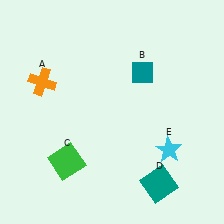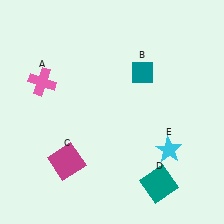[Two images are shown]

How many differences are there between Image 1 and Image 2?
There are 2 differences between the two images.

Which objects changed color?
A changed from orange to pink. C changed from green to magenta.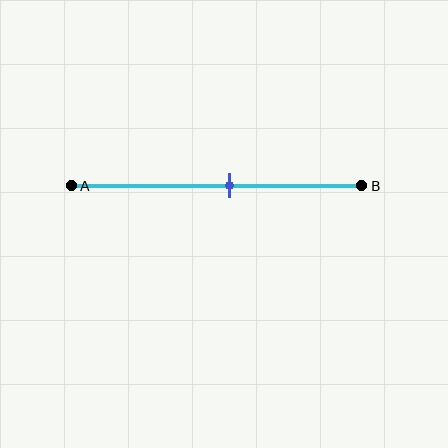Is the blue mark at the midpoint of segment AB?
No, the mark is at about 55% from A, not at the 50% midpoint.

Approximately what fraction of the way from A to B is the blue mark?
The blue mark is approximately 55% of the way from A to B.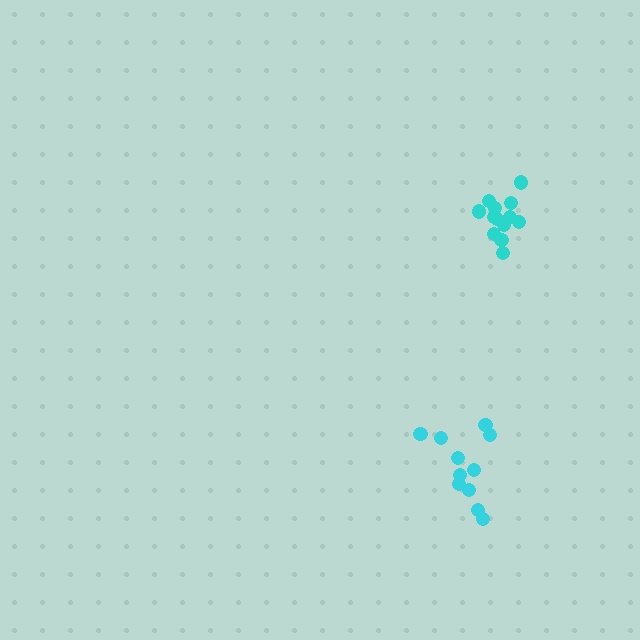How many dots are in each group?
Group 1: 13 dots, Group 2: 11 dots (24 total).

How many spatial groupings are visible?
There are 2 spatial groupings.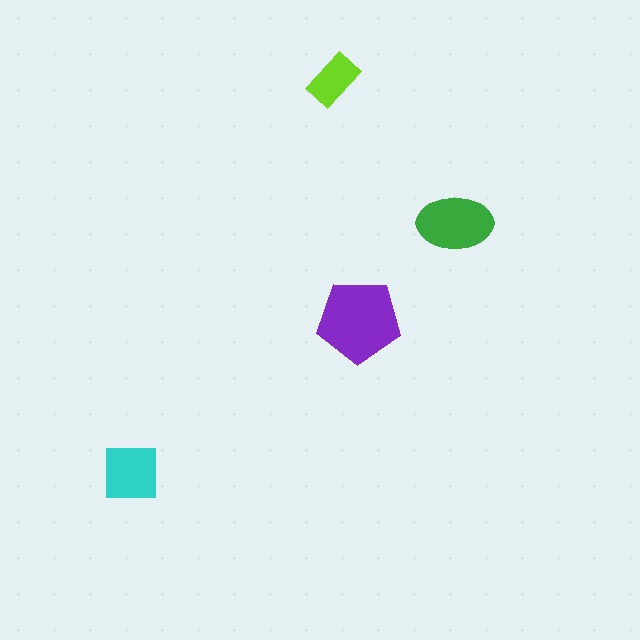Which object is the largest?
The purple pentagon.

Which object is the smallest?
The lime rectangle.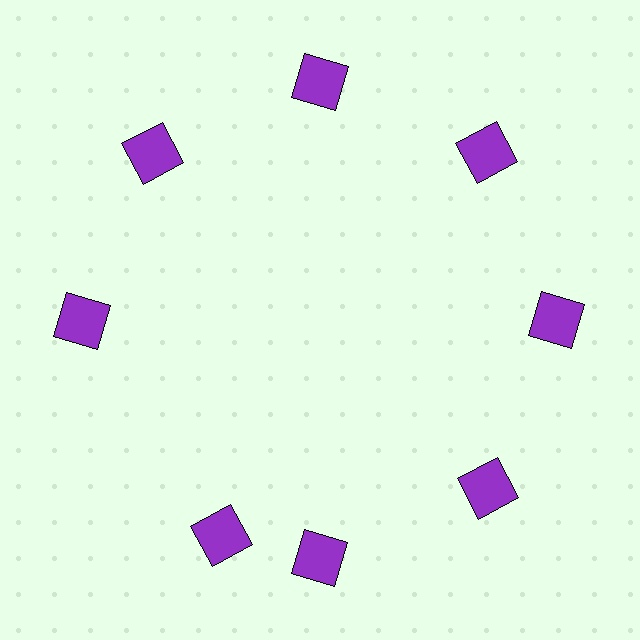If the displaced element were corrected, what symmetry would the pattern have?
It would have 8-fold rotational symmetry — the pattern would map onto itself every 45 degrees.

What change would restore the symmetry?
The symmetry would be restored by rotating it back into even spacing with its neighbors so that all 8 squares sit at equal angles and equal distance from the center.